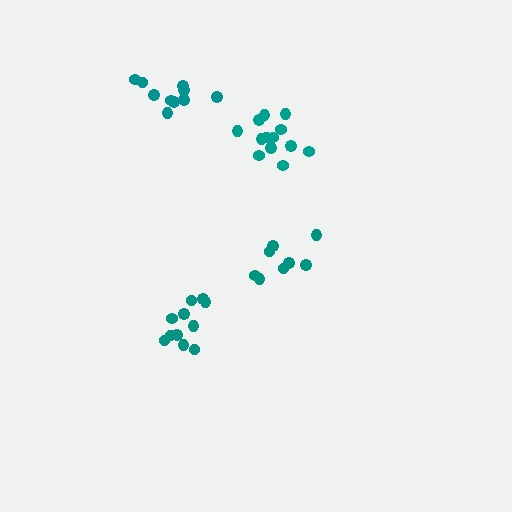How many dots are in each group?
Group 1: 13 dots, Group 2: 11 dots, Group 3: 10 dots, Group 4: 8 dots (42 total).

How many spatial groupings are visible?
There are 4 spatial groupings.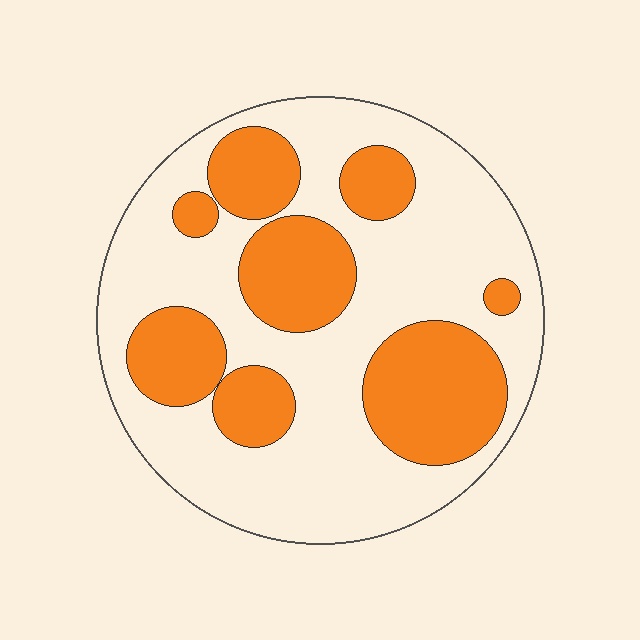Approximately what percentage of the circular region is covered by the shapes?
Approximately 35%.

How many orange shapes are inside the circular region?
8.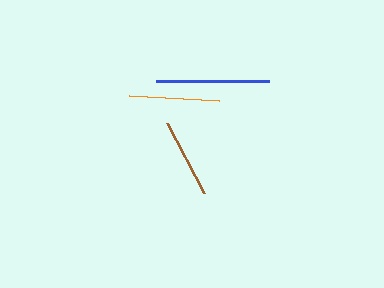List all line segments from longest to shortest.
From longest to shortest: blue, orange, brown.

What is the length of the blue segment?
The blue segment is approximately 113 pixels long.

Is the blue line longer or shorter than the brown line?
The blue line is longer than the brown line.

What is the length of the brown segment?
The brown segment is approximately 79 pixels long.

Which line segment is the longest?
The blue line is the longest at approximately 113 pixels.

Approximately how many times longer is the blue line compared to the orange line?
The blue line is approximately 1.3 times the length of the orange line.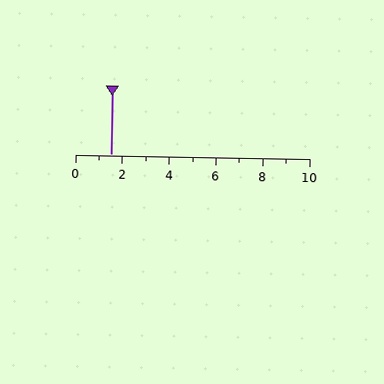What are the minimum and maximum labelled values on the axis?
The axis runs from 0 to 10.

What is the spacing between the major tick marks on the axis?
The major ticks are spaced 2 apart.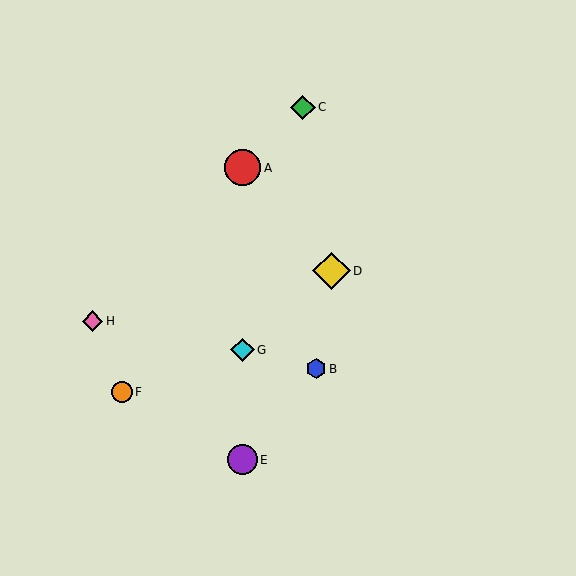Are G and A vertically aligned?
Yes, both are at x≈242.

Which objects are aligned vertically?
Objects A, E, G are aligned vertically.